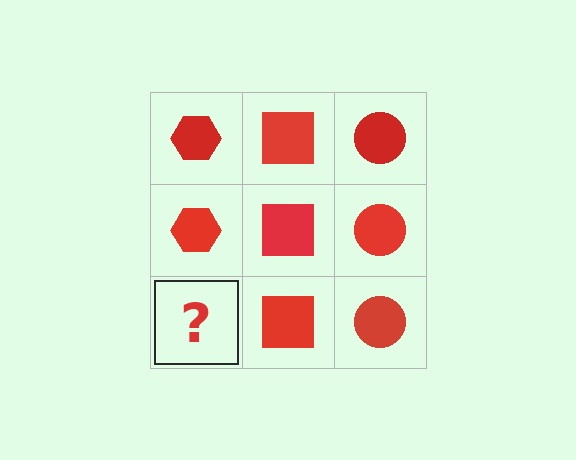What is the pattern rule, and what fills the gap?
The rule is that each column has a consistent shape. The gap should be filled with a red hexagon.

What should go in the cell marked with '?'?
The missing cell should contain a red hexagon.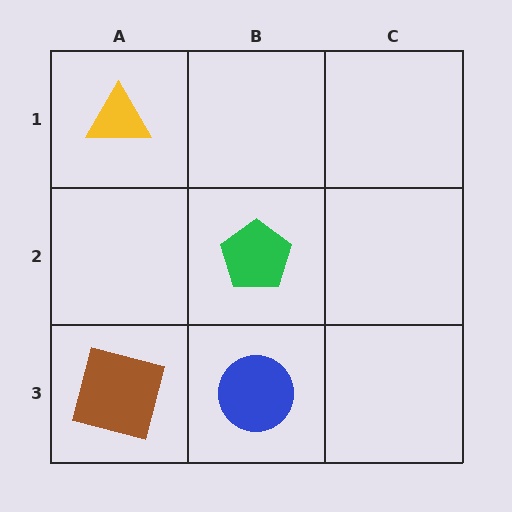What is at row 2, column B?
A green pentagon.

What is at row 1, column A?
A yellow triangle.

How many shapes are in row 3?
2 shapes.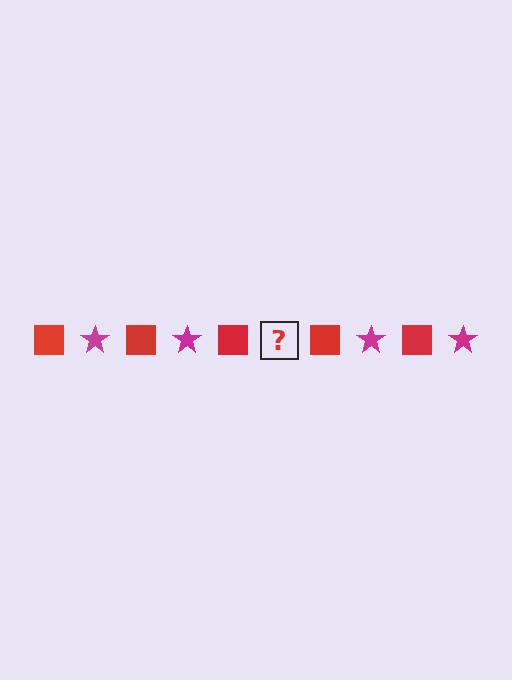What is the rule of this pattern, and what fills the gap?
The rule is that the pattern alternates between red square and magenta star. The gap should be filled with a magenta star.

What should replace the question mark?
The question mark should be replaced with a magenta star.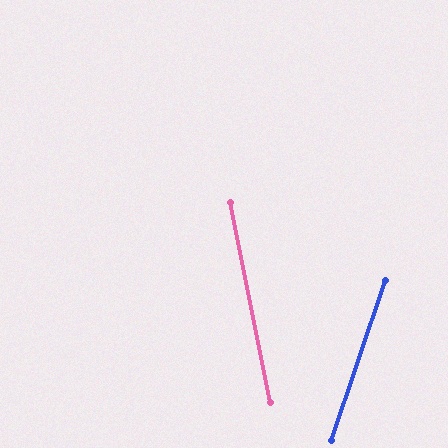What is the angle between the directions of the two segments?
Approximately 30 degrees.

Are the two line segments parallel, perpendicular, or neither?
Neither parallel nor perpendicular — they differ by about 30°.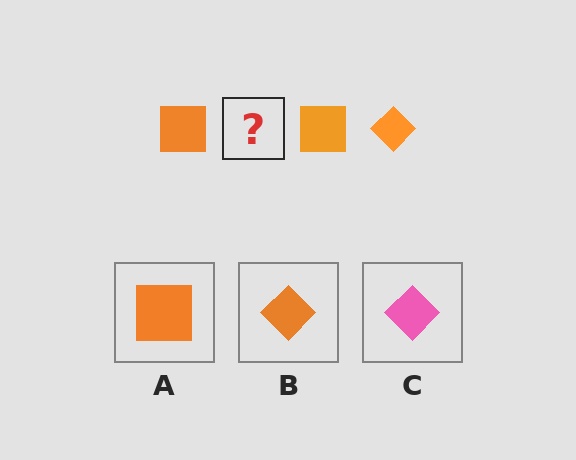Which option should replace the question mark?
Option B.